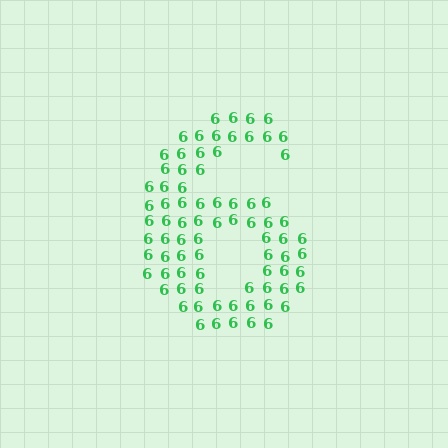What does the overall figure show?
The overall figure shows the digit 6.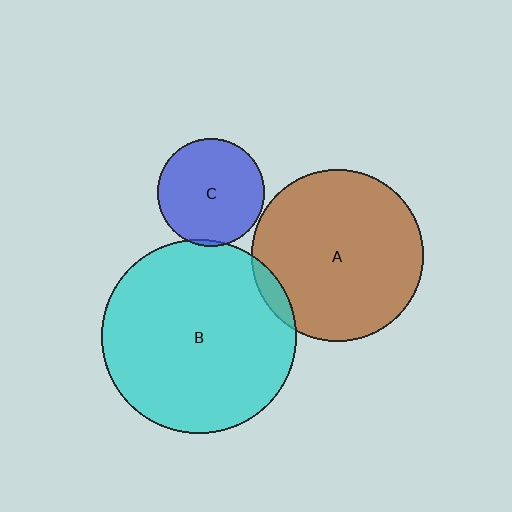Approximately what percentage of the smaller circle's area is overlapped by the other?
Approximately 5%.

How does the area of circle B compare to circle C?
Approximately 3.3 times.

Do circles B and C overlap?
Yes.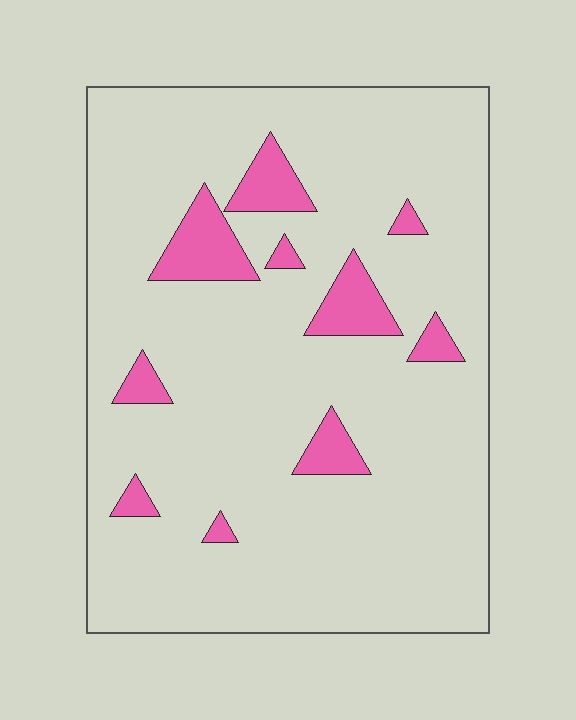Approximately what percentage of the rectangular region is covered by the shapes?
Approximately 10%.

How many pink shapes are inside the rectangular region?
10.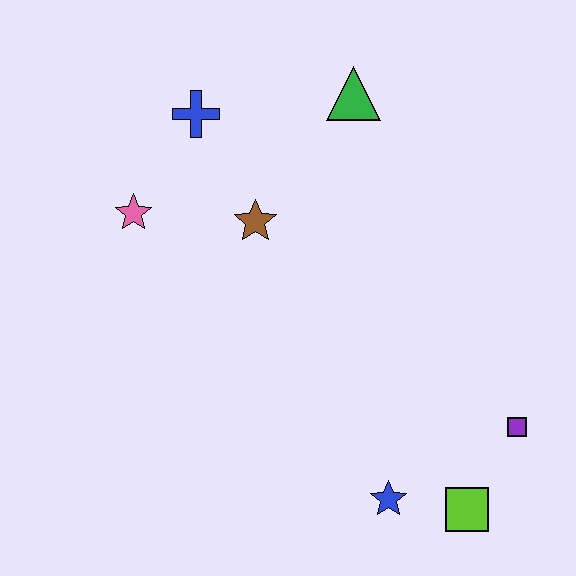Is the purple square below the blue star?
No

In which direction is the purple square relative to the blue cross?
The purple square is to the right of the blue cross.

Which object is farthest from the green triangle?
The lime square is farthest from the green triangle.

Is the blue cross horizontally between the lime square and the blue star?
No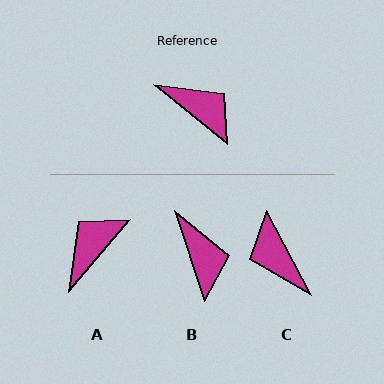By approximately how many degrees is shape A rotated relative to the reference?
Approximately 89 degrees counter-clockwise.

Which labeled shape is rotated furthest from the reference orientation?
C, about 157 degrees away.